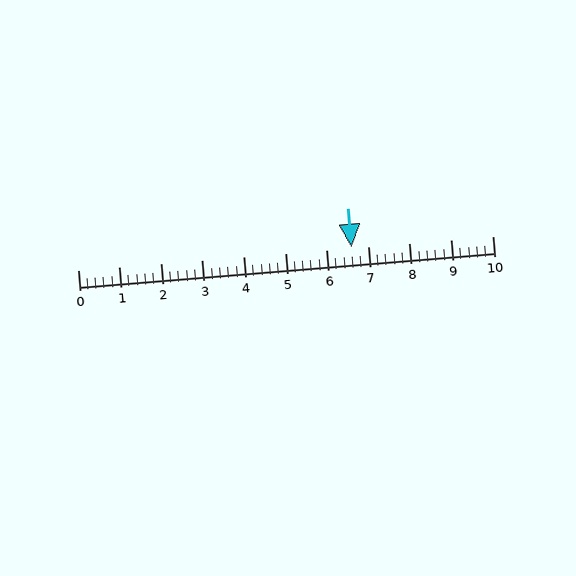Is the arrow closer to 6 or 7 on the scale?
The arrow is closer to 7.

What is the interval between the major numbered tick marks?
The major tick marks are spaced 1 units apart.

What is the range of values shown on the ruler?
The ruler shows values from 0 to 10.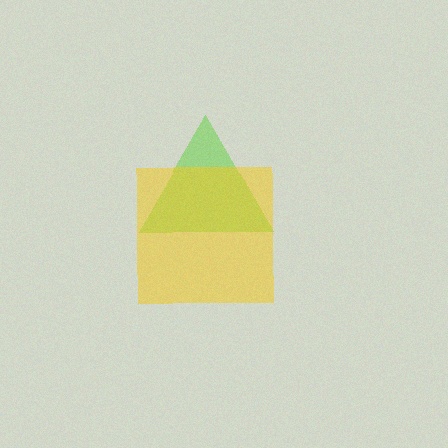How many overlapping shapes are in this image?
There are 2 overlapping shapes in the image.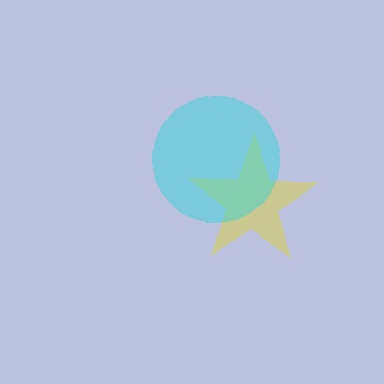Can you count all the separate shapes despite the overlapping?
Yes, there are 2 separate shapes.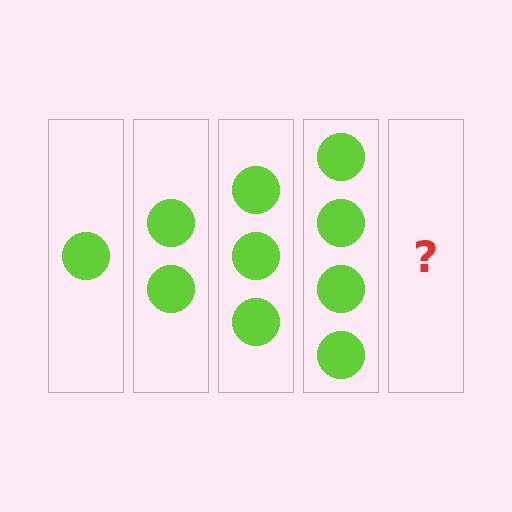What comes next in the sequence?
The next element should be 5 circles.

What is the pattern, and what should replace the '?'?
The pattern is that each step adds one more circle. The '?' should be 5 circles.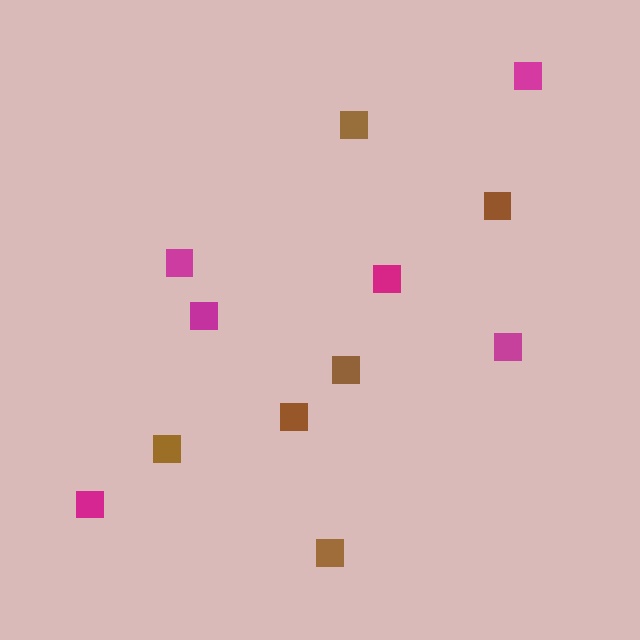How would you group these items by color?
There are 2 groups: one group of magenta squares (6) and one group of brown squares (6).